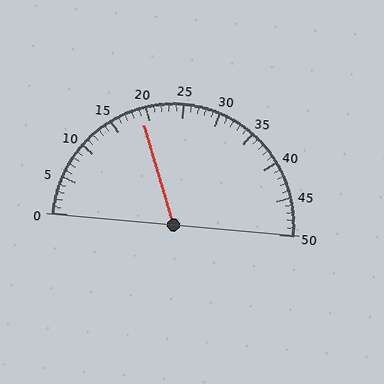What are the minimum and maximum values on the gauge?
The gauge ranges from 0 to 50.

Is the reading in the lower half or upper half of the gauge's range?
The reading is in the lower half of the range (0 to 50).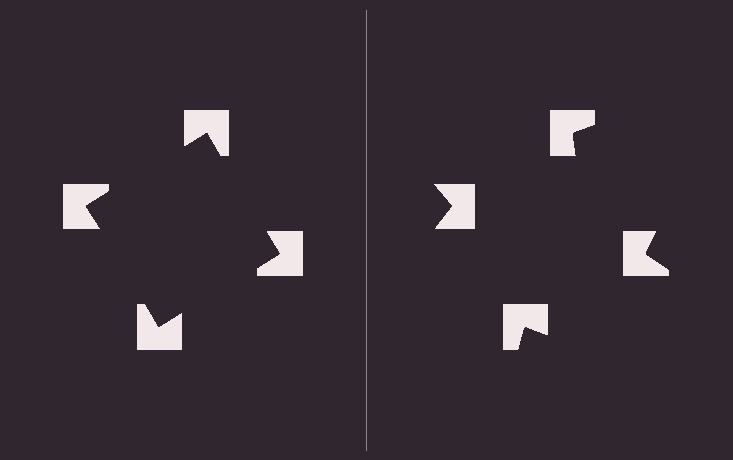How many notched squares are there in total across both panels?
8 — 4 on each side.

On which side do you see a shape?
An illusory square appears on the left side. On the right side the wedge cuts are rotated, so no coherent shape forms.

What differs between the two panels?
The notched squares are positioned identically on both sides; only the wedge orientations differ. On the left they align to a square; on the right they are misaligned.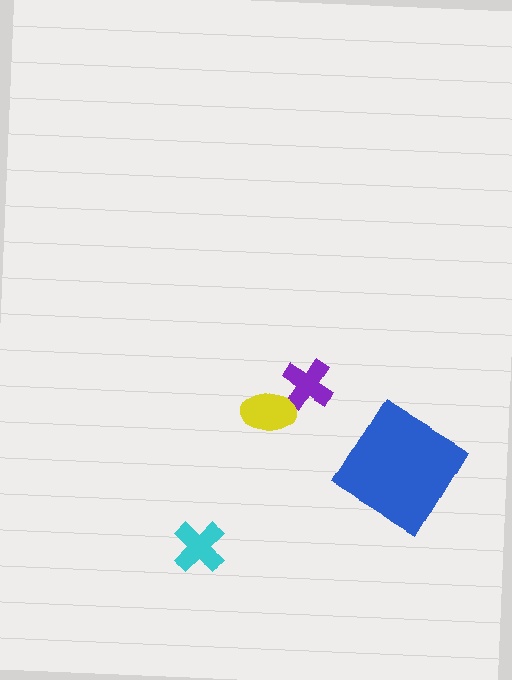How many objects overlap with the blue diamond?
0 objects overlap with the blue diamond.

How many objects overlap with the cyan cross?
0 objects overlap with the cyan cross.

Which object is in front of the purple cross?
The yellow ellipse is in front of the purple cross.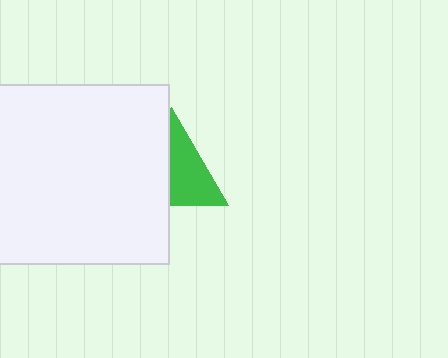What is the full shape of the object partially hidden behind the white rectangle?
The partially hidden object is a green triangle.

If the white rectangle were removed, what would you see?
You would see the complete green triangle.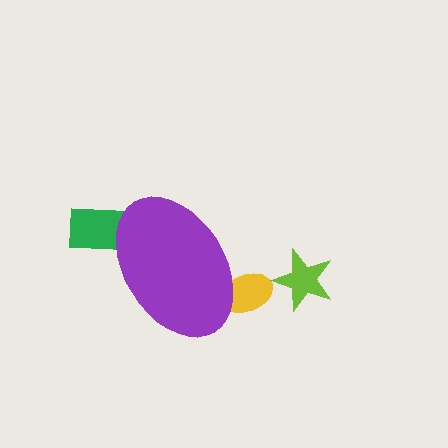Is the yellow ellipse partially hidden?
Yes, the yellow ellipse is partially hidden behind the purple ellipse.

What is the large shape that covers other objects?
A purple ellipse.